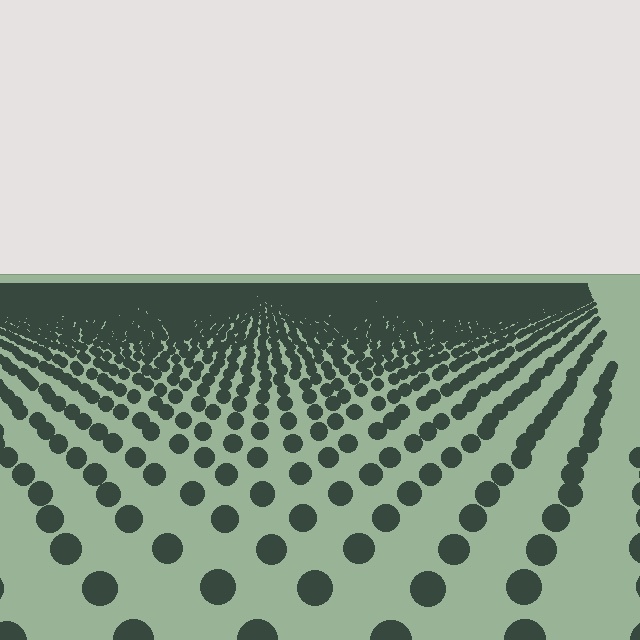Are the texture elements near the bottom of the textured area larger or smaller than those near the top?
Larger. Near the bottom, elements are closer to the viewer and appear at a bigger on-screen size.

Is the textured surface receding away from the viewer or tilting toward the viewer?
The surface is receding away from the viewer. Texture elements get smaller and denser toward the top.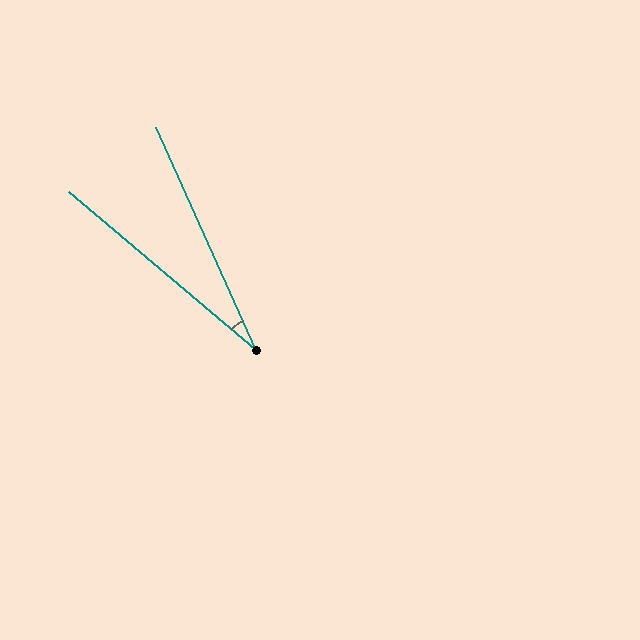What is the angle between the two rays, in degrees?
Approximately 26 degrees.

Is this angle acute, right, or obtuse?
It is acute.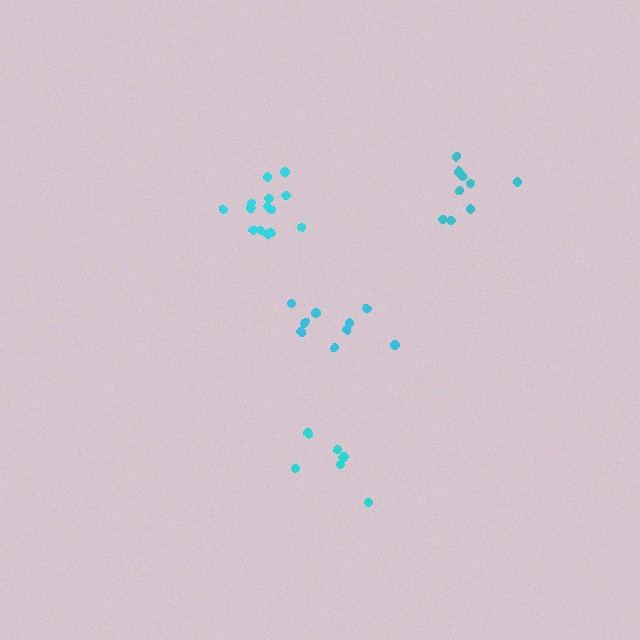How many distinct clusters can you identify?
There are 4 distinct clusters.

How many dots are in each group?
Group 1: 10 dots, Group 2: 14 dots, Group 3: 8 dots, Group 4: 9 dots (41 total).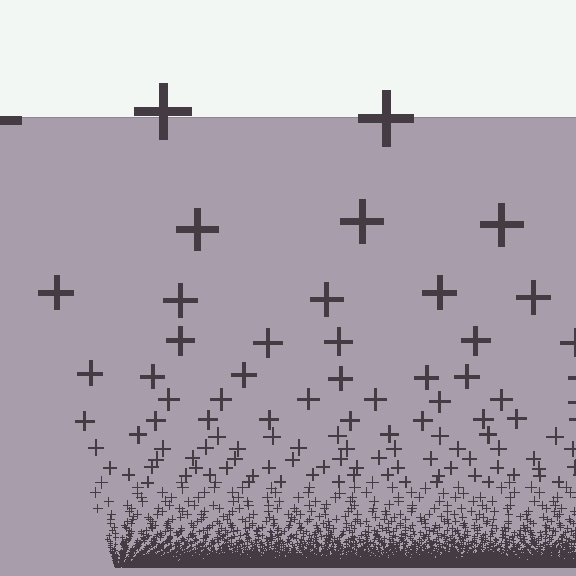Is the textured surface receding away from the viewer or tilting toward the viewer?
The surface appears to tilt toward the viewer. Texture elements get larger and sparser toward the top.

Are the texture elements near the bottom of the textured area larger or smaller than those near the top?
Smaller. The gradient is inverted — elements near the bottom are smaller and denser.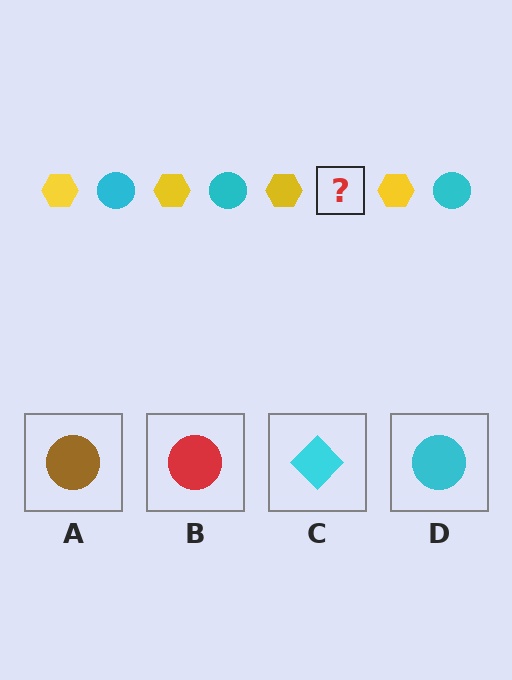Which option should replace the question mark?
Option D.